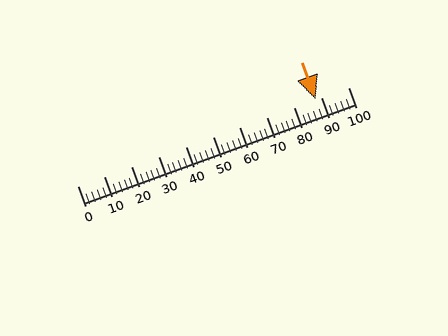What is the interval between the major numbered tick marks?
The major tick marks are spaced 10 units apart.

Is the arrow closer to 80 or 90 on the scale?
The arrow is closer to 90.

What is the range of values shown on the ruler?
The ruler shows values from 0 to 100.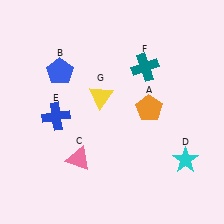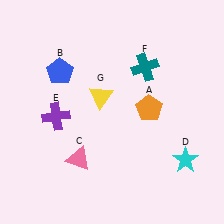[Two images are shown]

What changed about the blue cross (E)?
In Image 1, E is blue. In Image 2, it changed to purple.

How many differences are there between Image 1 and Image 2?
There is 1 difference between the two images.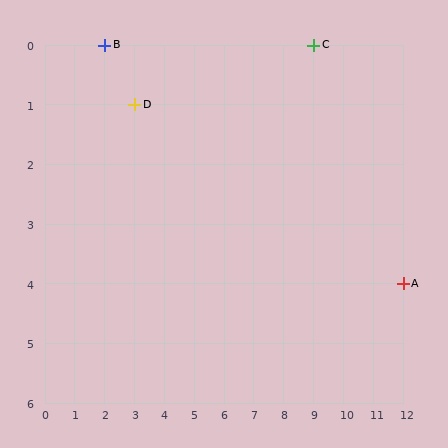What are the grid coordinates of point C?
Point C is at grid coordinates (9, 0).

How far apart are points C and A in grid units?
Points C and A are 3 columns and 4 rows apart (about 5.0 grid units diagonally).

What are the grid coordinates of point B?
Point B is at grid coordinates (2, 0).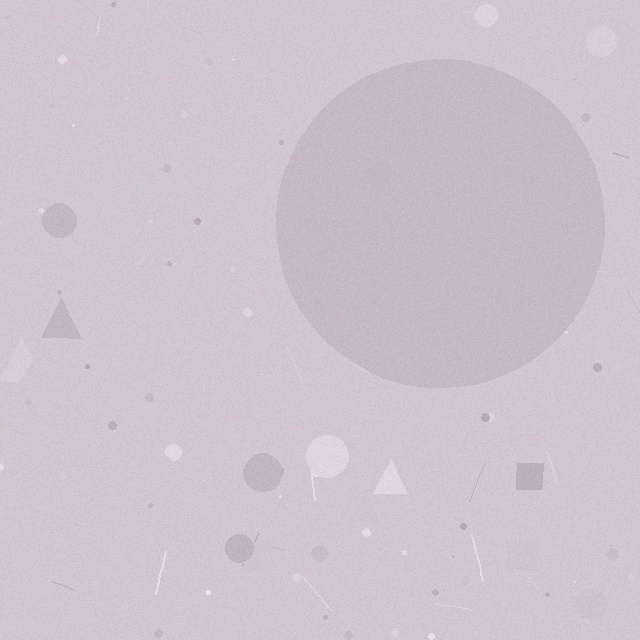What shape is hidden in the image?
A circle is hidden in the image.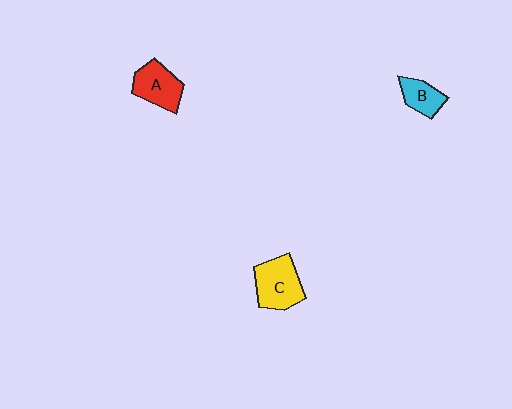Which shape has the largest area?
Shape C (yellow).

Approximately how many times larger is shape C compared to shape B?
Approximately 1.7 times.